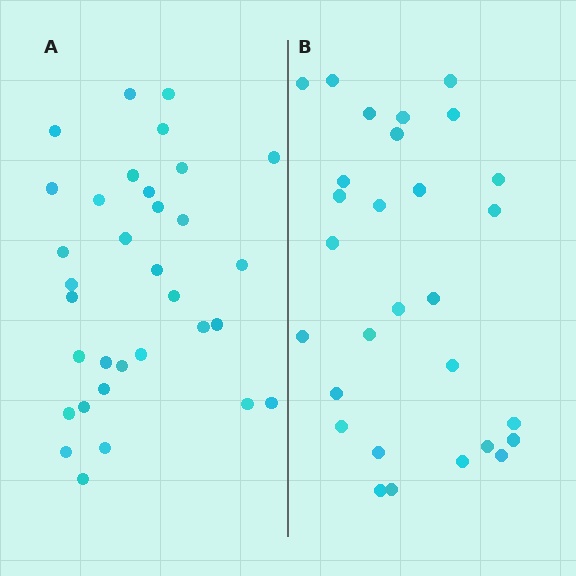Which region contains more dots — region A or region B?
Region A (the left region) has more dots.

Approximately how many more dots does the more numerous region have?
Region A has about 4 more dots than region B.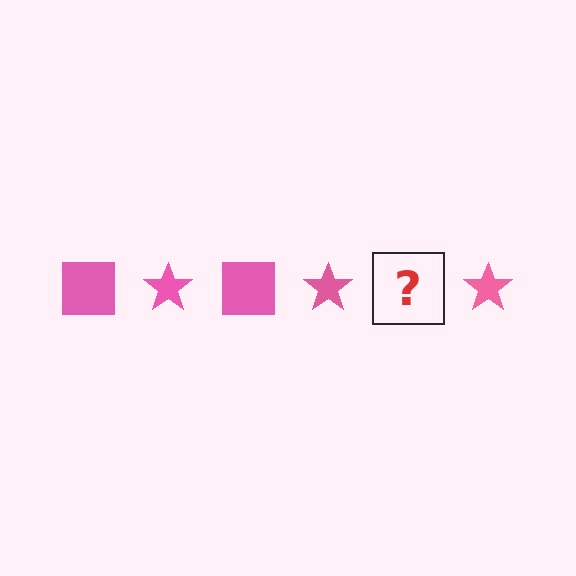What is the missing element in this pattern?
The missing element is a pink square.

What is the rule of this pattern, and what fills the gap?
The rule is that the pattern cycles through square, star shapes in pink. The gap should be filled with a pink square.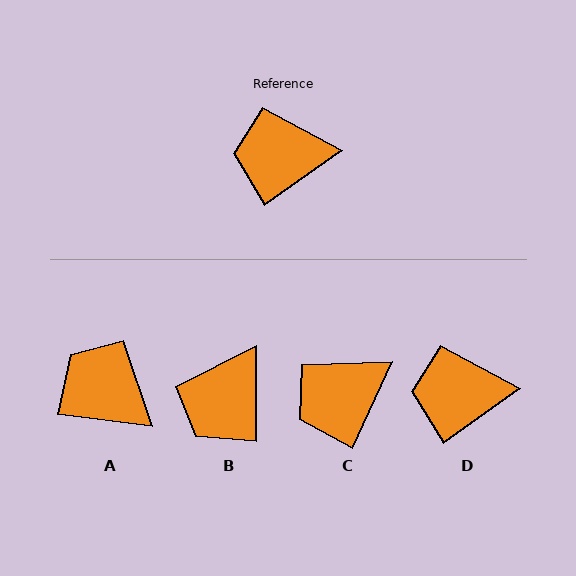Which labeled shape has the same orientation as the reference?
D.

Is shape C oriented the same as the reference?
No, it is off by about 30 degrees.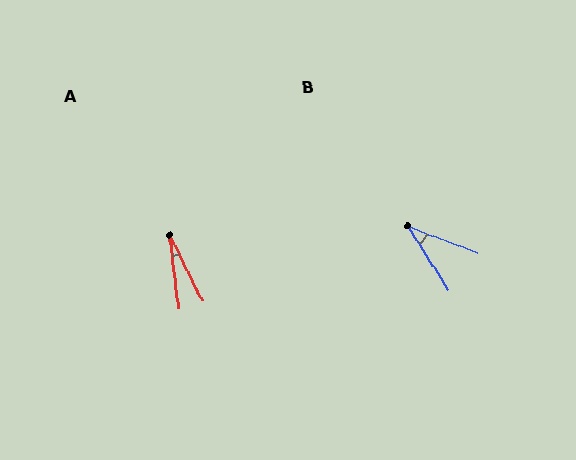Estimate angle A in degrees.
Approximately 19 degrees.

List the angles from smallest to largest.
A (19°), B (36°).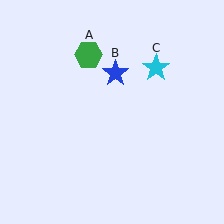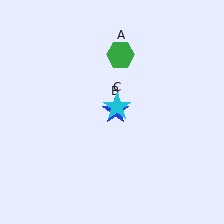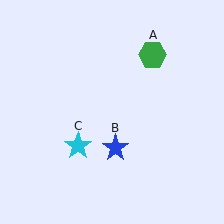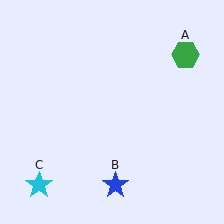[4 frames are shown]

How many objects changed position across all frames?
3 objects changed position: green hexagon (object A), blue star (object B), cyan star (object C).